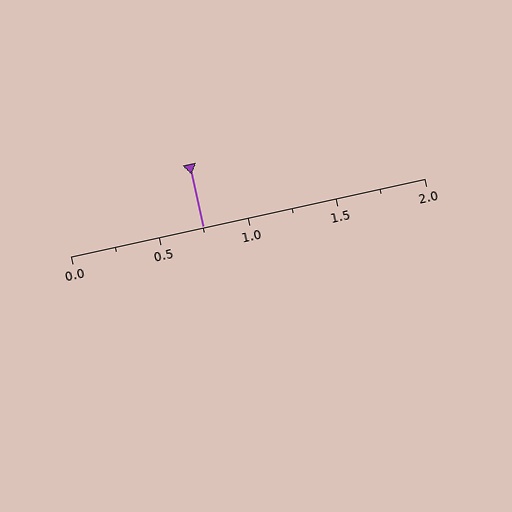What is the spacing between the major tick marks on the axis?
The major ticks are spaced 0.5 apart.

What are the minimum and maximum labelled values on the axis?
The axis runs from 0.0 to 2.0.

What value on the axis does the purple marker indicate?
The marker indicates approximately 0.75.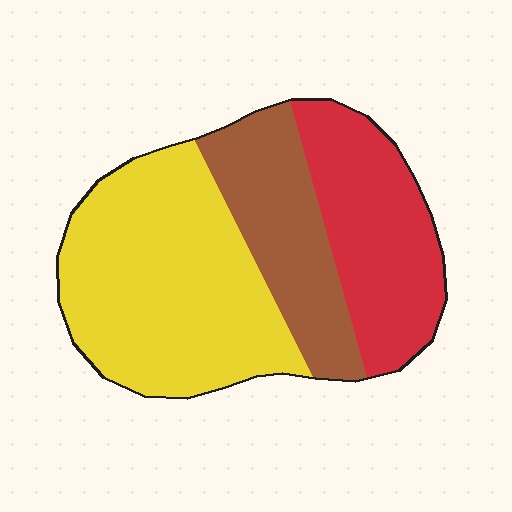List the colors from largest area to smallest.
From largest to smallest: yellow, red, brown.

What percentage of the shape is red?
Red takes up between a quarter and a half of the shape.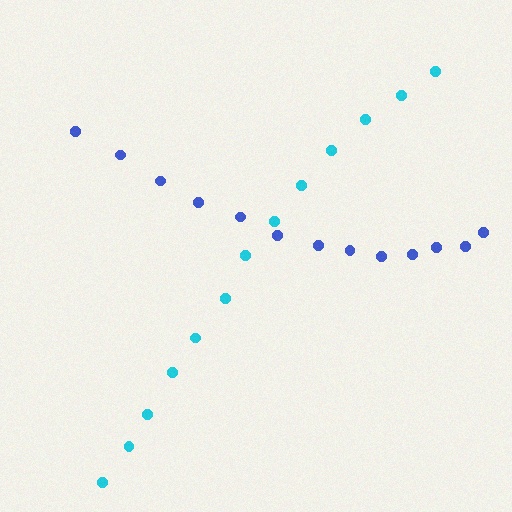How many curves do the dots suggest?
There are 2 distinct paths.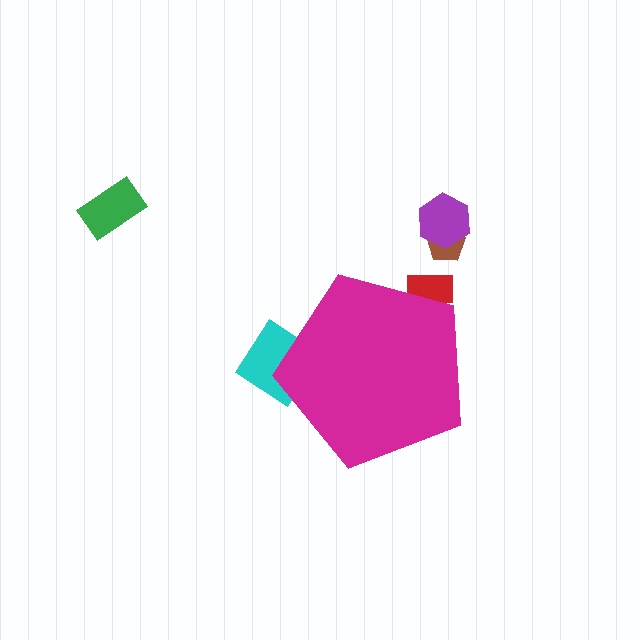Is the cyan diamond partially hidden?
Yes, the cyan diamond is partially hidden behind the magenta pentagon.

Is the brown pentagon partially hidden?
No, the brown pentagon is fully visible.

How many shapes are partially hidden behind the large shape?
2 shapes are partially hidden.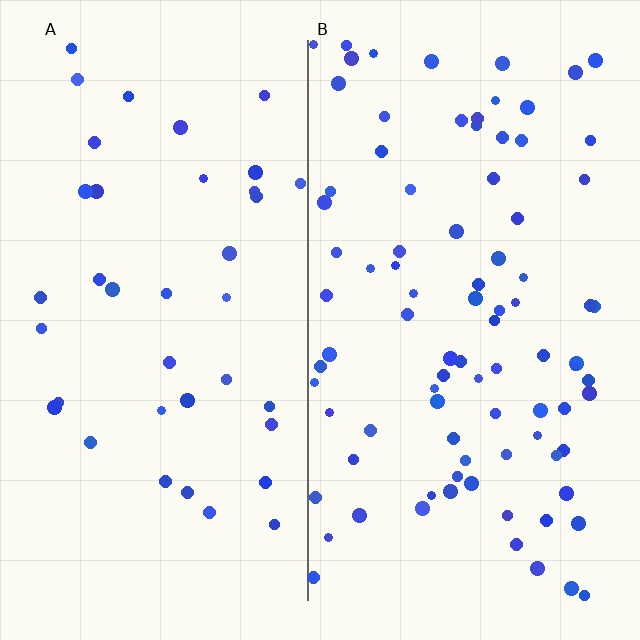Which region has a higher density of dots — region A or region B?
B (the right).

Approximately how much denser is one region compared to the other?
Approximately 2.3× — region B over region A.